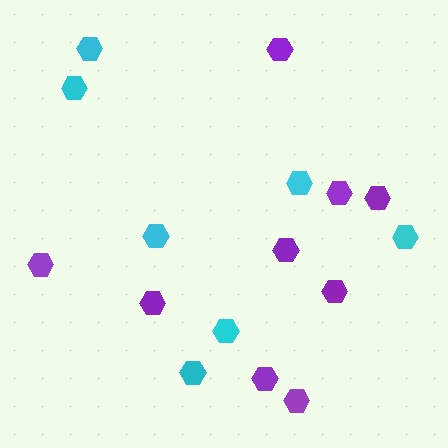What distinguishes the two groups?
There are 2 groups: one group of purple hexagons (9) and one group of cyan hexagons (7).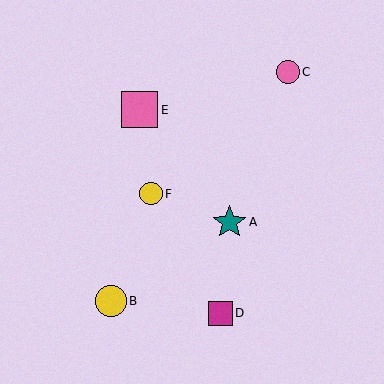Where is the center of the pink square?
The center of the pink square is at (139, 110).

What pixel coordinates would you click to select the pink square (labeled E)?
Click at (139, 110) to select the pink square E.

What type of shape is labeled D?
Shape D is a magenta square.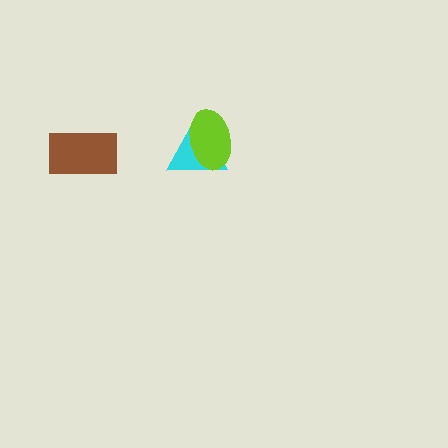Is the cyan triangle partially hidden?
Yes, it is partially covered by another shape.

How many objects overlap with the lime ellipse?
1 object overlaps with the lime ellipse.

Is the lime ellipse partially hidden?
No, no other shape covers it.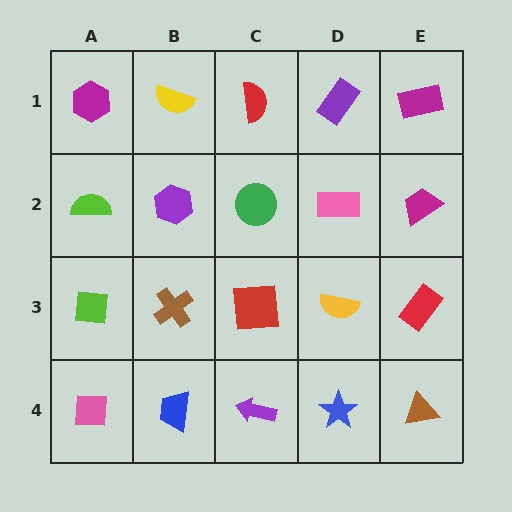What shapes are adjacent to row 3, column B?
A purple hexagon (row 2, column B), a blue trapezoid (row 4, column B), a lime square (row 3, column A), a red square (row 3, column C).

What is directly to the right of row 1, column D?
A magenta rectangle.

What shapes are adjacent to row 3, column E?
A magenta trapezoid (row 2, column E), a brown triangle (row 4, column E), a yellow semicircle (row 3, column D).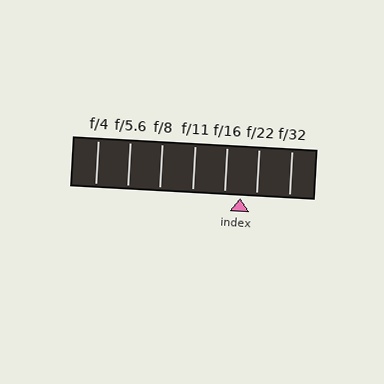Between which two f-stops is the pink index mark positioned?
The index mark is between f/16 and f/22.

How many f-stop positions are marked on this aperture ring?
There are 7 f-stop positions marked.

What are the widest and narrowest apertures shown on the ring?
The widest aperture shown is f/4 and the narrowest is f/32.